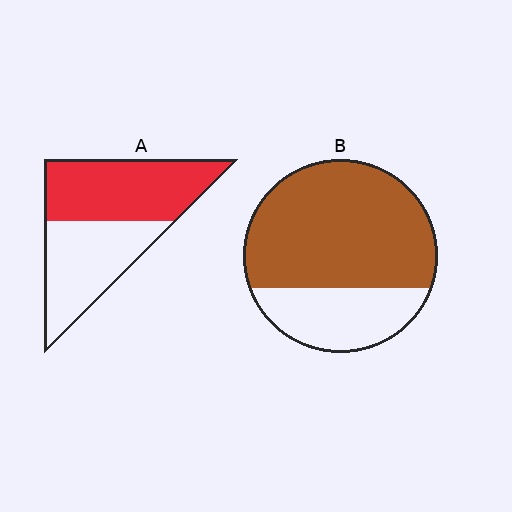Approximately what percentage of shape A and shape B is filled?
A is approximately 55% and B is approximately 70%.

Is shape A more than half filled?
Roughly half.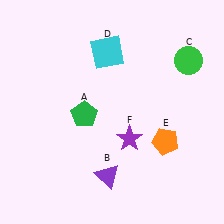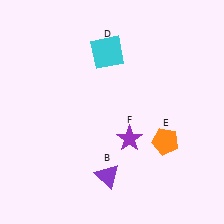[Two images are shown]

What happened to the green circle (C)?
The green circle (C) was removed in Image 2. It was in the top-right area of Image 1.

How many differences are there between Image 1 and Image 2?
There are 2 differences between the two images.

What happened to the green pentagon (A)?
The green pentagon (A) was removed in Image 2. It was in the bottom-left area of Image 1.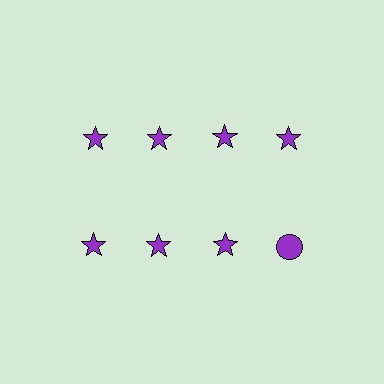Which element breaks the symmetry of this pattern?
The purple circle in the second row, second from right column breaks the symmetry. All other shapes are purple stars.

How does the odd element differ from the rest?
It has a different shape: circle instead of star.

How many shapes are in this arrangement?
There are 8 shapes arranged in a grid pattern.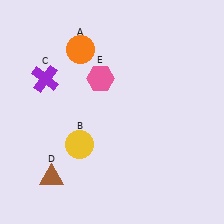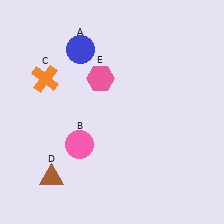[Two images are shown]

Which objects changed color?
A changed from orange to blue. B changed from yellow to pink. C changed from purple to orange.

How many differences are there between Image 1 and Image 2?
There are 3 differences between the two images.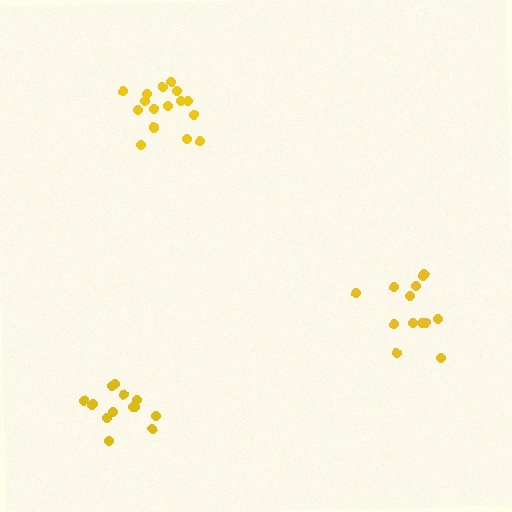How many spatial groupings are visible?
There are 3 spatial groupings.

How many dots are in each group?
Group 1: 13 dots, Group 2: 14 dots, Group 3: 16 dots (43 total).